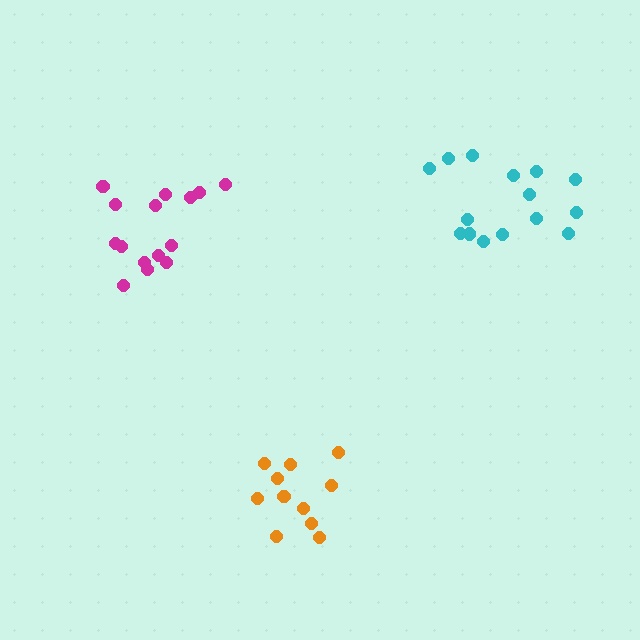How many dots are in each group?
Group 1: 15 dots, Group 2: 11 dots, Group 3: 15 dots (41 total).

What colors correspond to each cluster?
The clusters are colored: magenta, orange, cyan.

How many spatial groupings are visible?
There are 3 spatial groupings.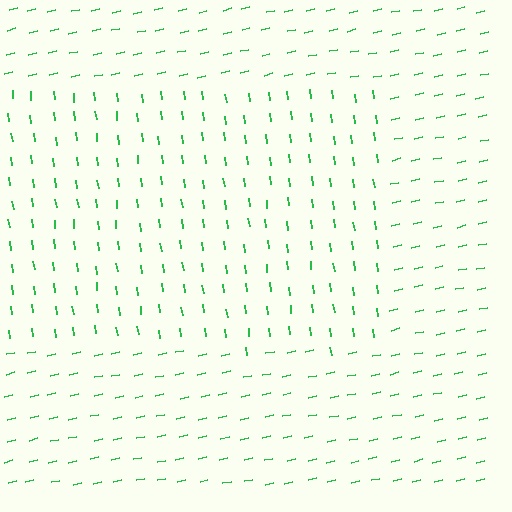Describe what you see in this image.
The image is filled with small green line segments. A rectangle region in the image has lines oriented differently from the surrounding lines, creating a visible texture boundary.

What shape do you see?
I see a rectangle.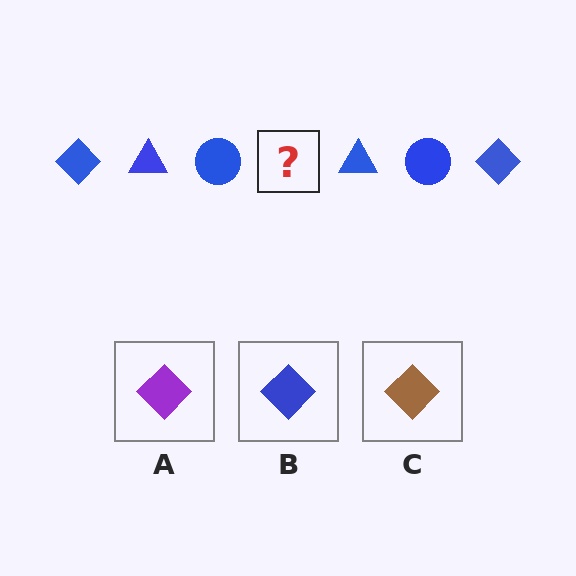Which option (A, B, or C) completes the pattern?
B.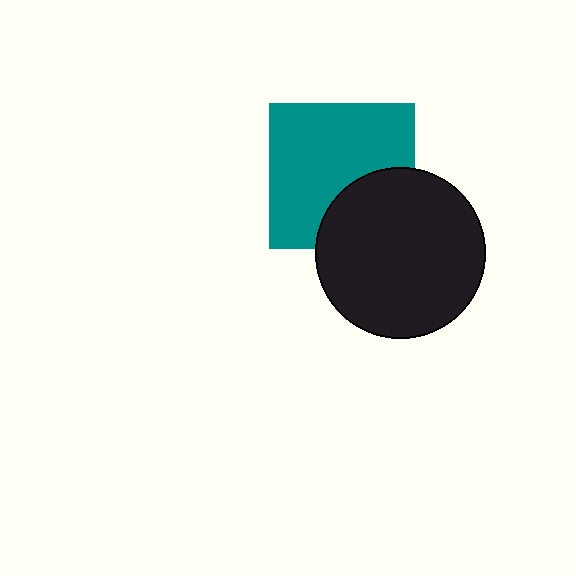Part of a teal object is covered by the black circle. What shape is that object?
It is a square.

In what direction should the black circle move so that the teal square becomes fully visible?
The black circle should move down. That is the shortest direction to clear the overlap and leave the teal square fully visible.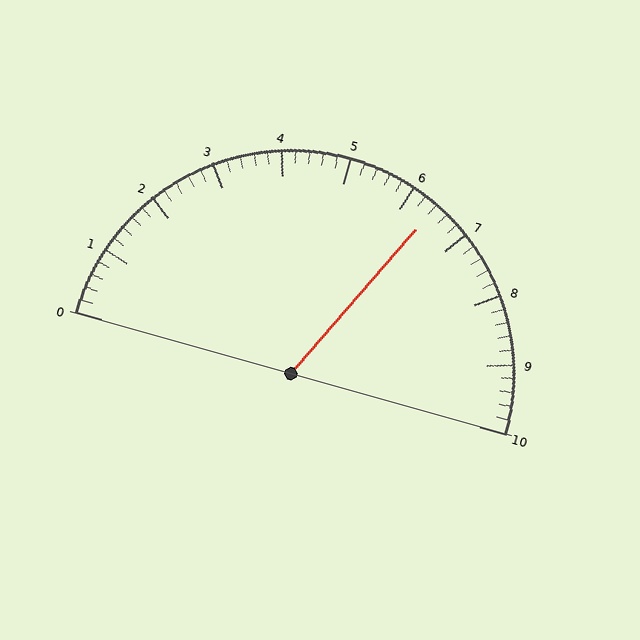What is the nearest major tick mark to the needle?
The nearest major tick mark is 6.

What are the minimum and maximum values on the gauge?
The gauge ranges from 0 to 10.